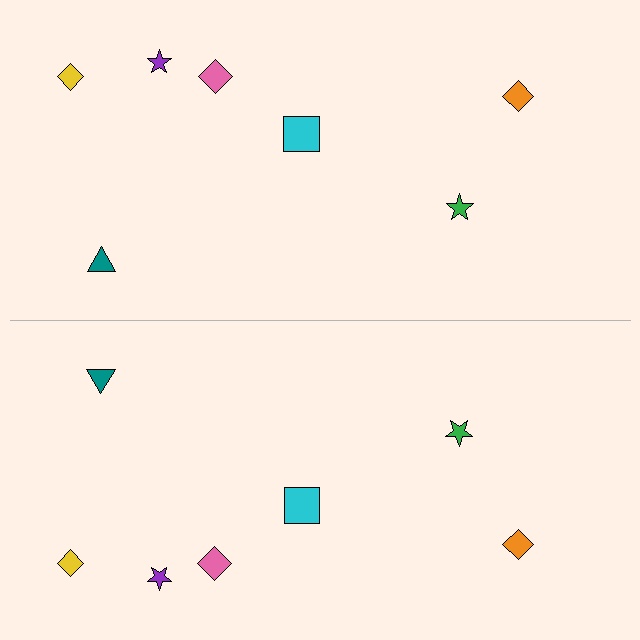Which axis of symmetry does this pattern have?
The pattern has a horizontal axis of symmetry running through the center of the image.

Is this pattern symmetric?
Yes, this pattern has bilateral (reflection) symmetry.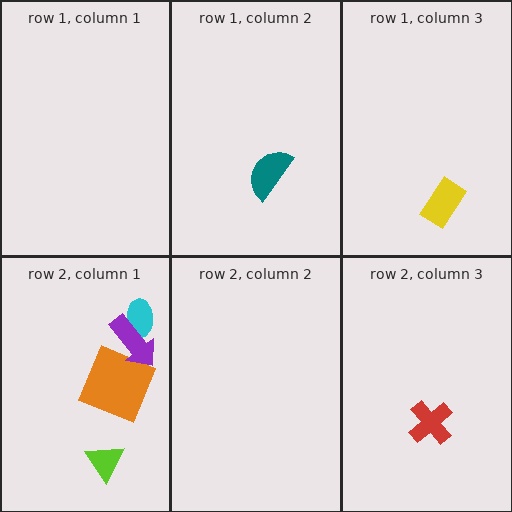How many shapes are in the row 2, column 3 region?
1.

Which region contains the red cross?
The row 2, column 3 region.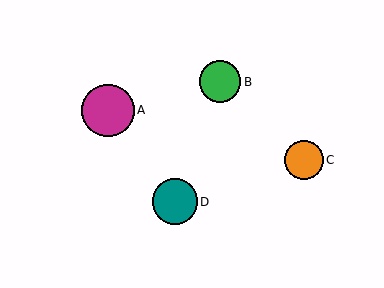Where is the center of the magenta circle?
The center of the magenta circle is at (108, 110).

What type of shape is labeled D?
Shape D is a teal circle.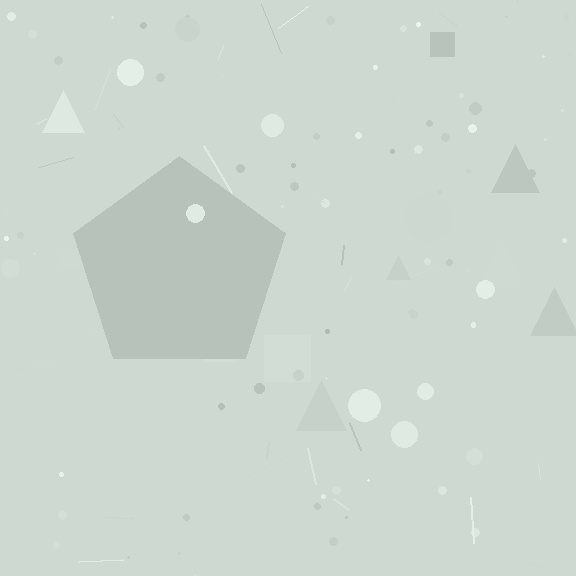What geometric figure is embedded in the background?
A pentagon is embedded in the background.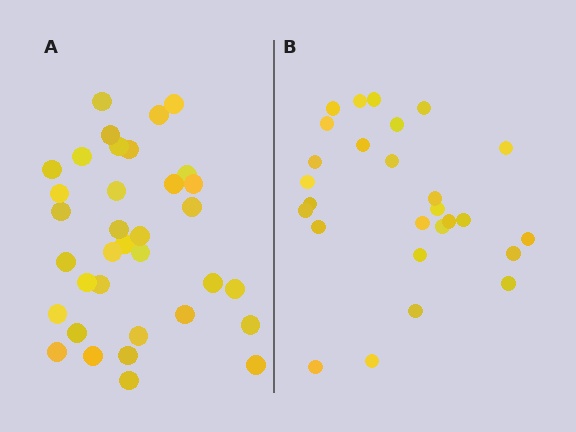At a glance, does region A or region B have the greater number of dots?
Region A (the left region) has more dots.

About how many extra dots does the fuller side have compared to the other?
Region A has roughly 8 or so more dots than region B.